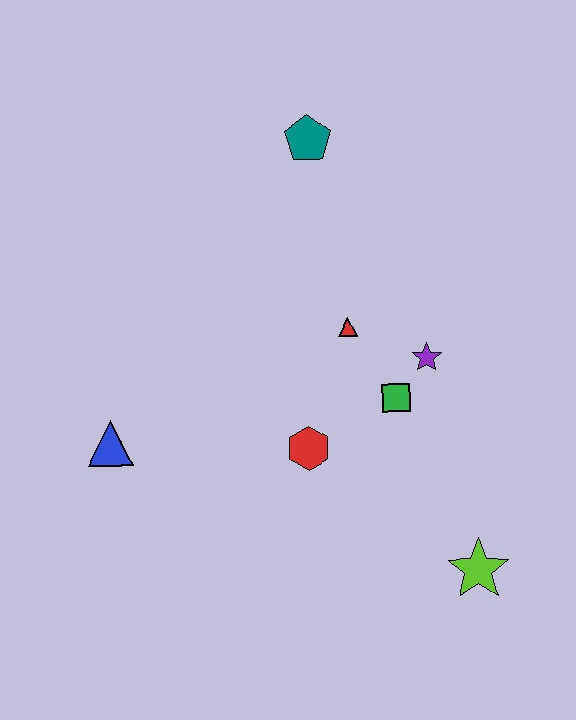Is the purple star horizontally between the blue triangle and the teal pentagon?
No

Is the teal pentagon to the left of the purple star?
Yes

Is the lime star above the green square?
No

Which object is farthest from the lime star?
The teal pentagon is farthest from the lime star.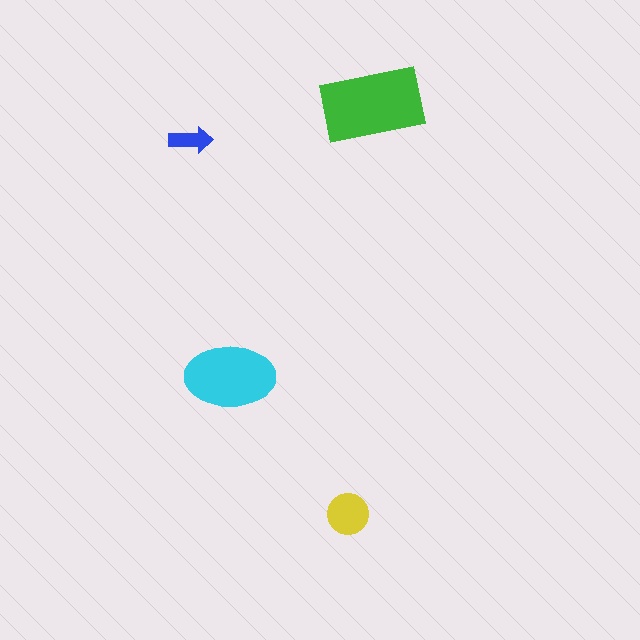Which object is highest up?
The green rectangle is topmost.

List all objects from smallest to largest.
The blue arrow, the yellow circle, the cyan ellipse, the green rectangle.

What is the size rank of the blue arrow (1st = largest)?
4th.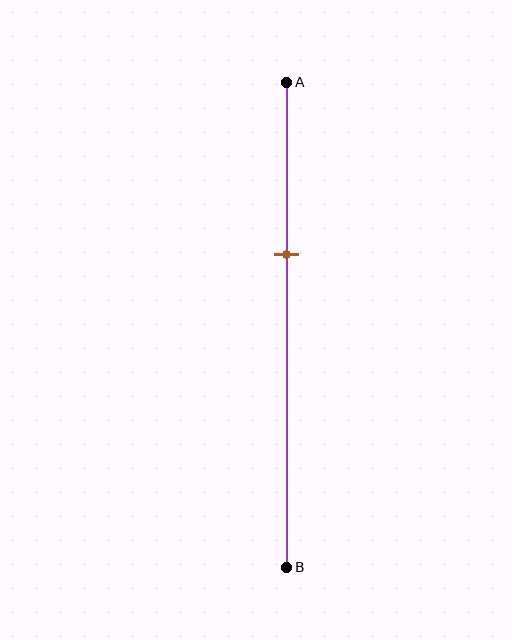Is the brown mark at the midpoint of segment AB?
No, the mark is at about 35% from A, not at the 50% midpoint.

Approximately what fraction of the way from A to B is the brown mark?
The brown mark is approximately 35% of the way from A to B.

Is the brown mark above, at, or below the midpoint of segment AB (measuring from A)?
The brown mark is above the midpoint of segment AB.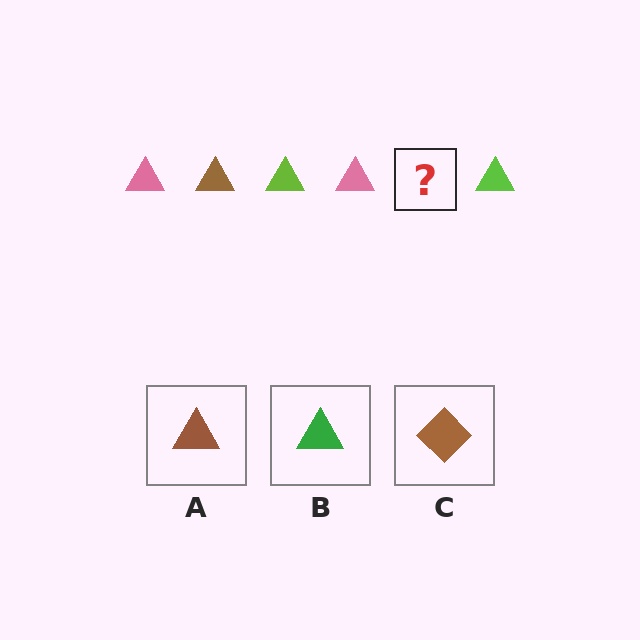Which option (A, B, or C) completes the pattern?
A.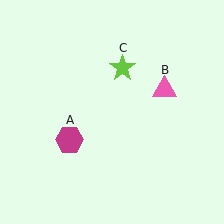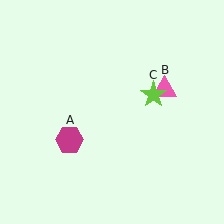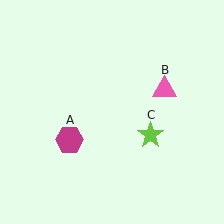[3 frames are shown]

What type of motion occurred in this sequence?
The lime star (object C) rotated clockwise around the center of the scene.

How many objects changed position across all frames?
1 object changed position: lime star (object C).